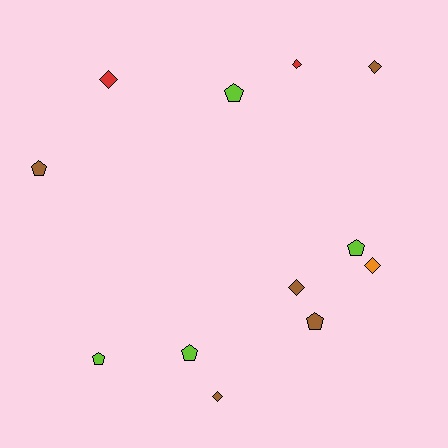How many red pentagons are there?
There are no red pentagons.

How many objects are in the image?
There are 12 objects.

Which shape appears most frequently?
Pentagon, with 6 objects.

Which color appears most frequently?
Brown, with 5 objects.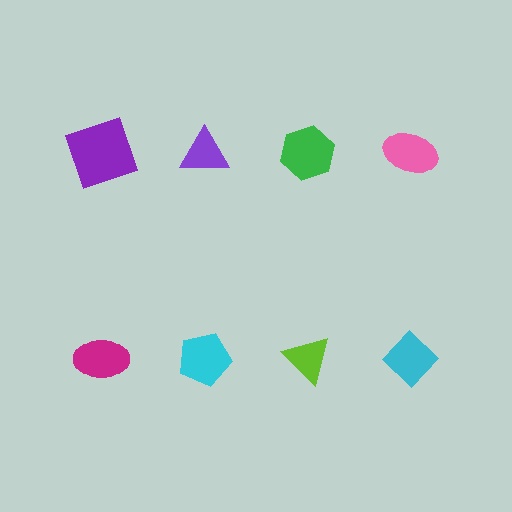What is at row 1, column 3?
A green hexagon.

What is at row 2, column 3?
A lime triangle.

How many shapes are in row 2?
4 shapes.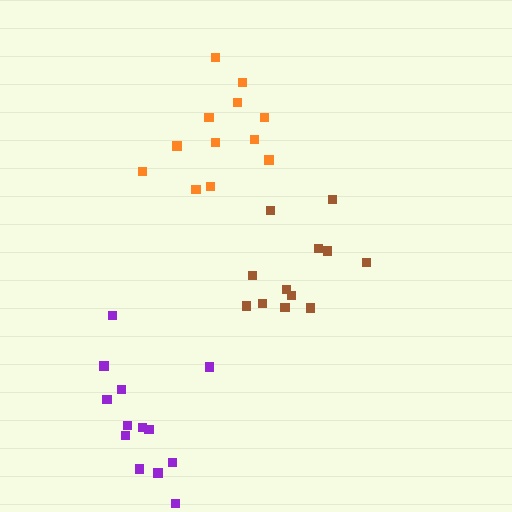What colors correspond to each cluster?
The clusters are colored: orange, brown, purple.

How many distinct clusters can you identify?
There are 3 distinct clusters.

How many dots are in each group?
Group 1: 12 dots, Group 2: 12 dots, Group 3: 13 dots (37 total).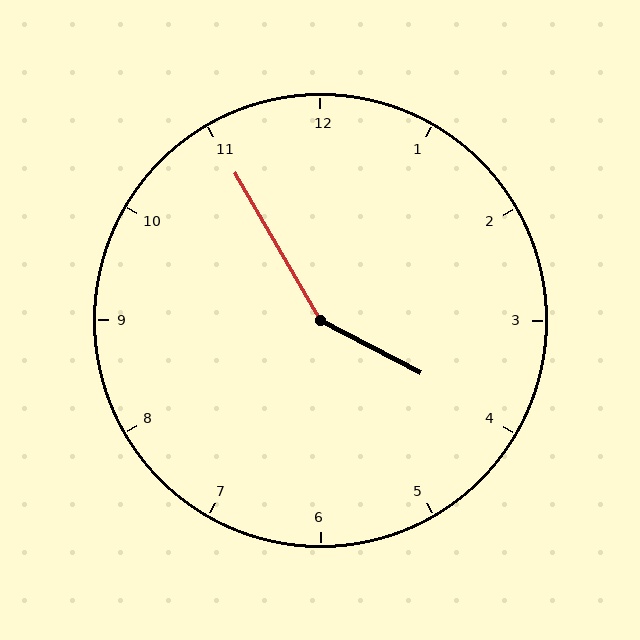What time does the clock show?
3:55.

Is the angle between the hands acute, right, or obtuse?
It is obtuse.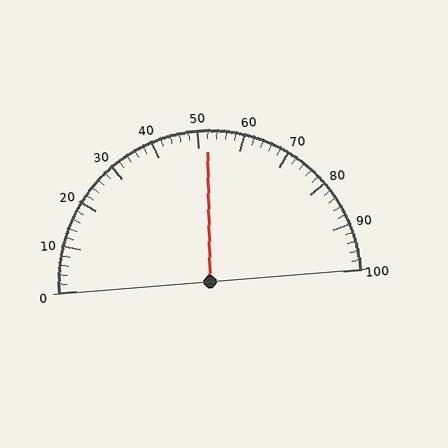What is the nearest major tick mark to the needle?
The nearest major tick mark is 50.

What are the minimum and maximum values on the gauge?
The gauge ranges from 0 to 100.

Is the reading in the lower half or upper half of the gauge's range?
The reading is in the upper half of the range (0 to 100).